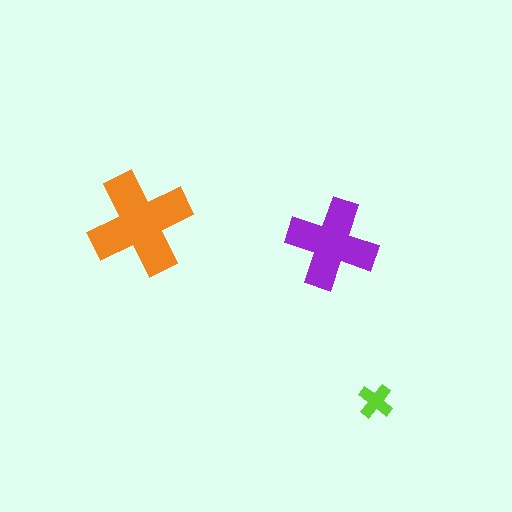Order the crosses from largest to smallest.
the orange one, the purple one, the lime one.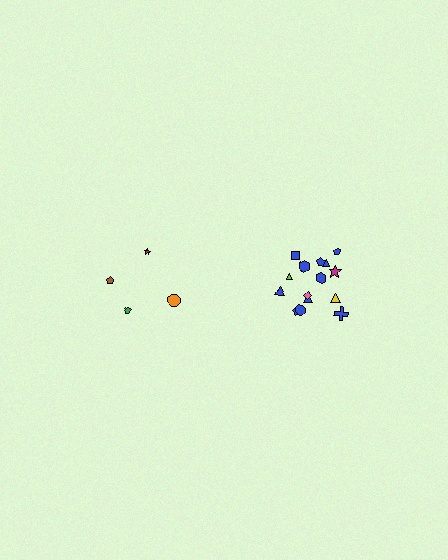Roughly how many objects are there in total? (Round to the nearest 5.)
Roughly 20 objects in total.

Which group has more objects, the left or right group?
The right group.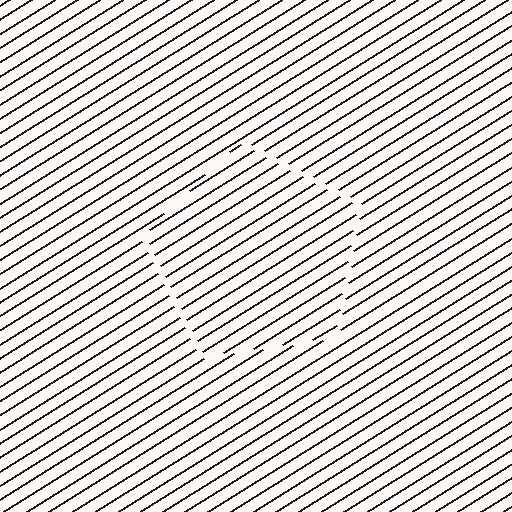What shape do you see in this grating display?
An illusory pentagon. The interior of the shape contains the same grating, shifted by half a period — the contour is defined by the phase discontinuity where line-ends from the inner and outer gratings abut.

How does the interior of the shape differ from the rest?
The interior of the shape contains the same grating, shifted by half a period — the contour is defined by the phase discontinuity where line-ends from the inner and outer gratings abut.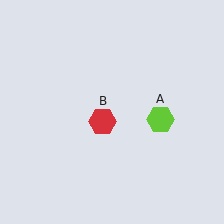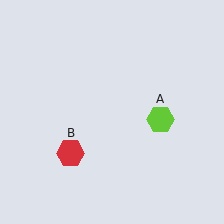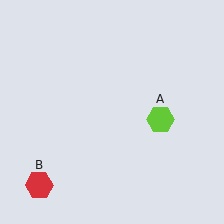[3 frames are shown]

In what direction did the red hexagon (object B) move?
The red hexagon (object B) moved down and to the left.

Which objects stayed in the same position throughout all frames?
Lime hexagon (object A) remained stationary.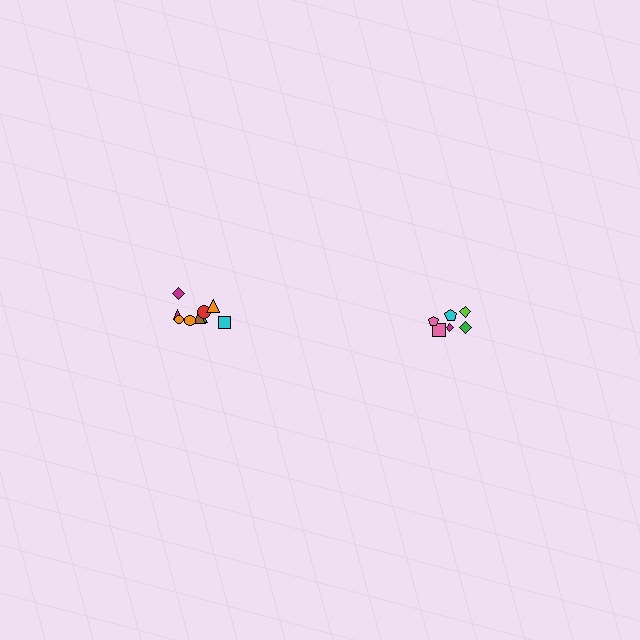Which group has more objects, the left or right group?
The left group.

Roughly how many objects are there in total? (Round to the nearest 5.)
Roughly 15 objects in total.